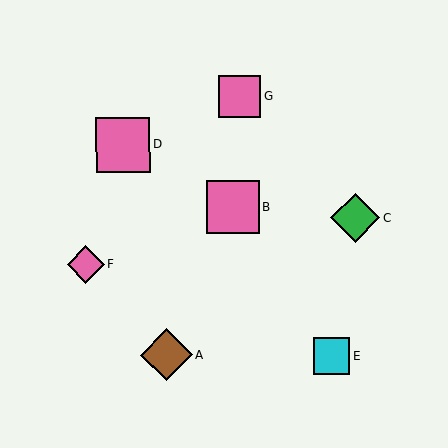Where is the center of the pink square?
The center of the pink square is at (240, 96).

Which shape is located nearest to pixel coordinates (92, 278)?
The pink diamond (labeled F) at (86, 264) is nearest to that location.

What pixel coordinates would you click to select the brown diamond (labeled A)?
Click at (166, 355) to select the brown diamond A.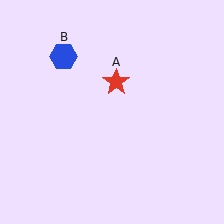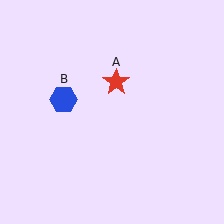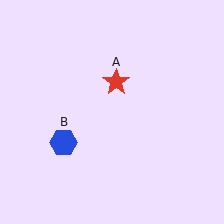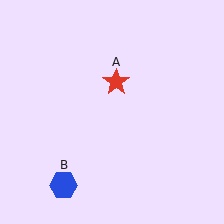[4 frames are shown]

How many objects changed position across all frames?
1 object changed position: blue hexagon (object B).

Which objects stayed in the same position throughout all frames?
Red star (object A) remained stationary.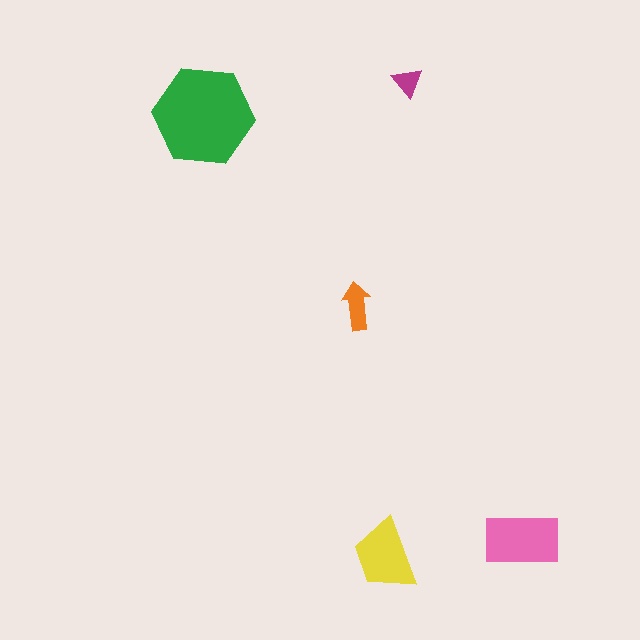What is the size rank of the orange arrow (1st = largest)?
4th.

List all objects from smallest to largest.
The magenta triangle, the orange arrow, the yellow trapezoid, the pink rectangle, the green hexagon.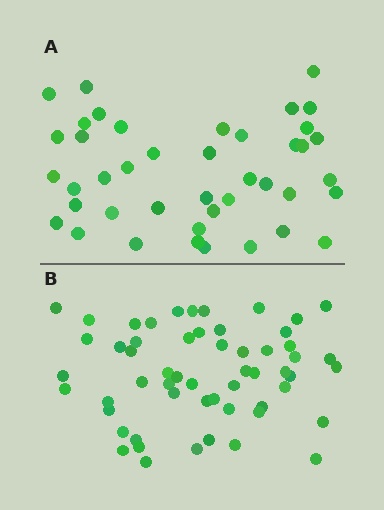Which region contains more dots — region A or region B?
Region B (the bottom region) has more dots.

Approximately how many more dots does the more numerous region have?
Region B has approximately 15 more dots than region A.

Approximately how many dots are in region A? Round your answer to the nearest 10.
About 40 dots. (The exact count is 42, which rounds to 40.)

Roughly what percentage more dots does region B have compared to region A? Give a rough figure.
About 35% more.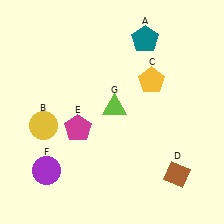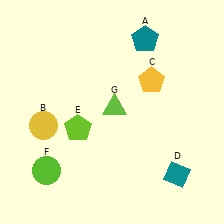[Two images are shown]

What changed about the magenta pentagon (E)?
In Image 1, E is magenta. In Image 2, it changed to lime.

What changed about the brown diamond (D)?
In Image 1, D is brown. In Image 2, it changed to teal.